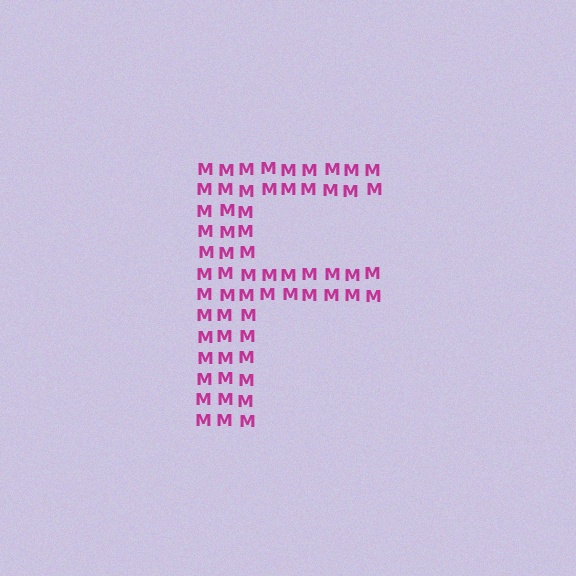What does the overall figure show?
The overall figure shows the letter F.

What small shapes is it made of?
It is made of small letter M's.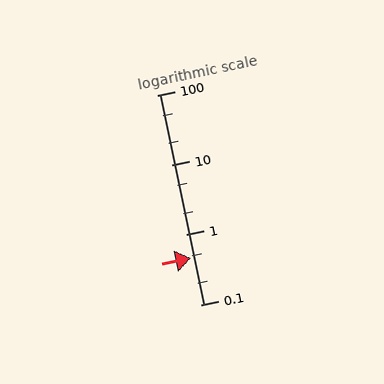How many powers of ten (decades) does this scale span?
The scale spans 3 decades, from 0.1 to 100.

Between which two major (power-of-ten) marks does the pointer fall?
The pointer is between 0.1 and 1.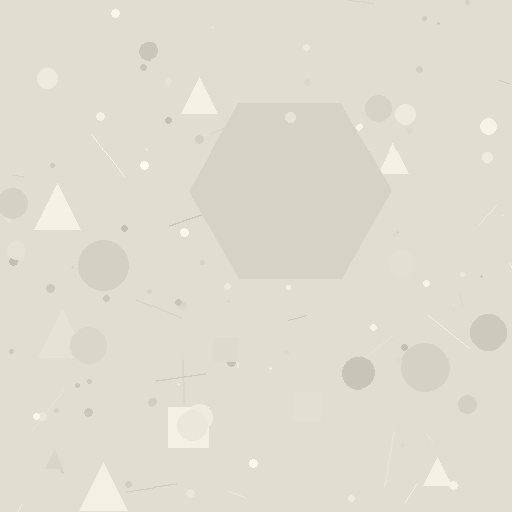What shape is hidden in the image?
A hexagon is hidden in the image.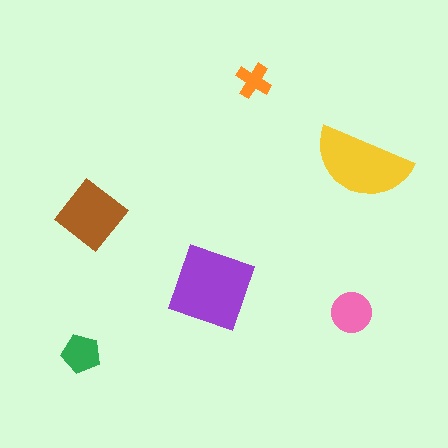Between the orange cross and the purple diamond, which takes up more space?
The purple diamond.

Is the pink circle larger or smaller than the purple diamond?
Smaller.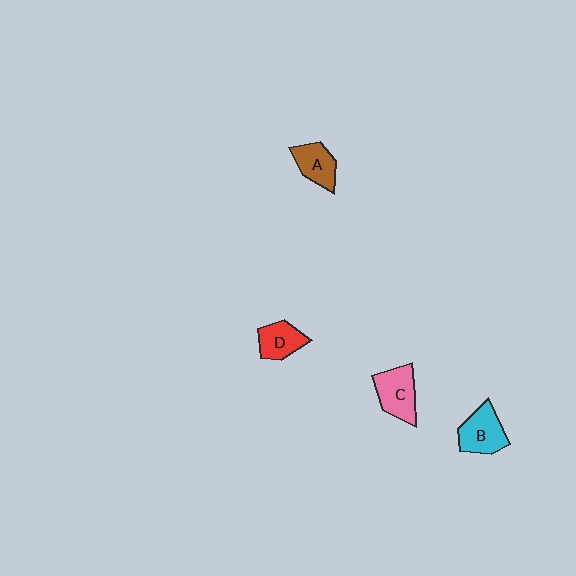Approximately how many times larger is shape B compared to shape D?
Approximately 1.2 times.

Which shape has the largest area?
Shape C (pink).